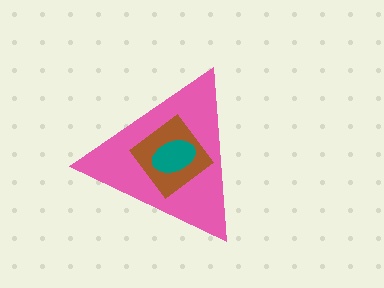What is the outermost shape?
The pink triangle.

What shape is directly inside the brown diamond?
The teal ellipse.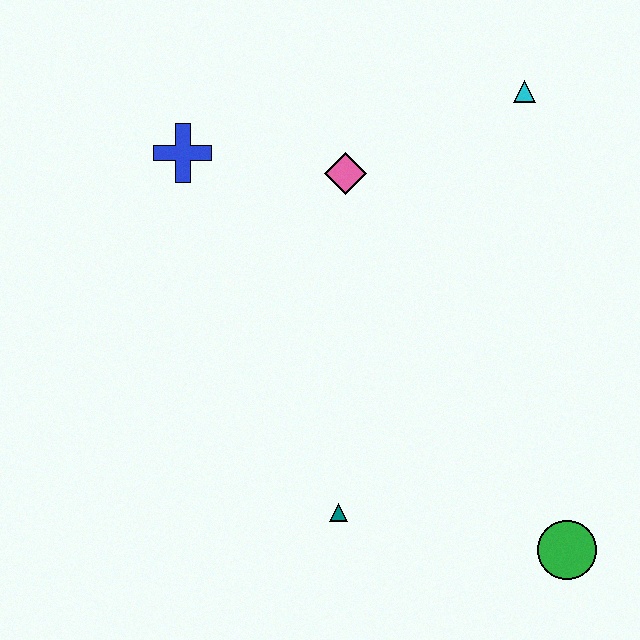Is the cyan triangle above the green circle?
Yes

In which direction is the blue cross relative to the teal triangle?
The blue cross is above the teal triangle.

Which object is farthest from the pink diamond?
The green circle is farthest from the pink diamond.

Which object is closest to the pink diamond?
The blue cross is closest to the pink diamond.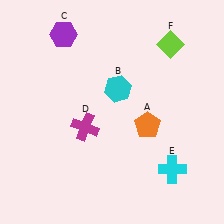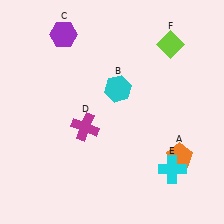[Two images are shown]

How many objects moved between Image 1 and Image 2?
1 object moved between the two images.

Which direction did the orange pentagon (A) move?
The orange pentagon (A) moved right.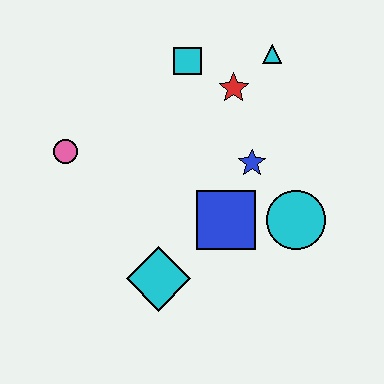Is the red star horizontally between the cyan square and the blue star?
Yes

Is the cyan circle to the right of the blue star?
Yes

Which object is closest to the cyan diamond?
The blue square is closest to the cyan diamond.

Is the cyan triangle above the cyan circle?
Yes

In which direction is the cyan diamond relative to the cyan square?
The cyan diamond is below the cyan square.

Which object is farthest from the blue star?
The pink circle is farthest from the blue star.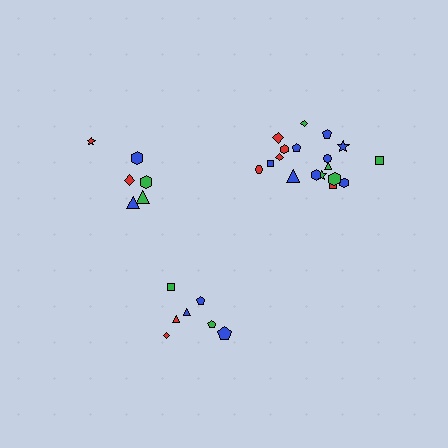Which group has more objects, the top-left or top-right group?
The top-right group.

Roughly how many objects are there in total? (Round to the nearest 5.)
Roughly 30 objects in total.